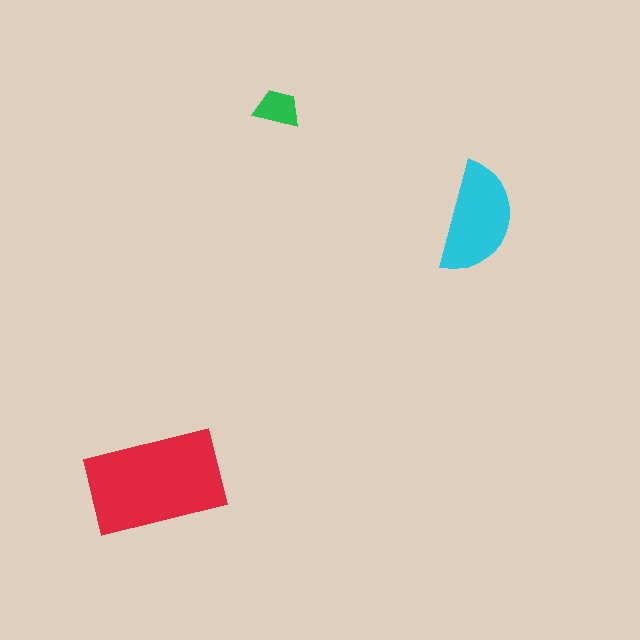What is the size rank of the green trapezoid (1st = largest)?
3rd.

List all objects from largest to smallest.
The red rectangle, the cyan semicircle, the green trapezoid.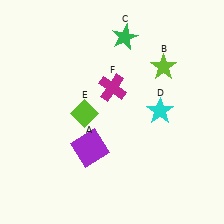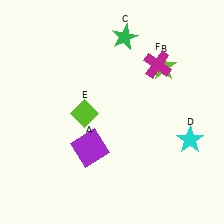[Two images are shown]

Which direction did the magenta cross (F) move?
The magenta cross (F) moved right.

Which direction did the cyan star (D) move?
The cyan star (D) moved right.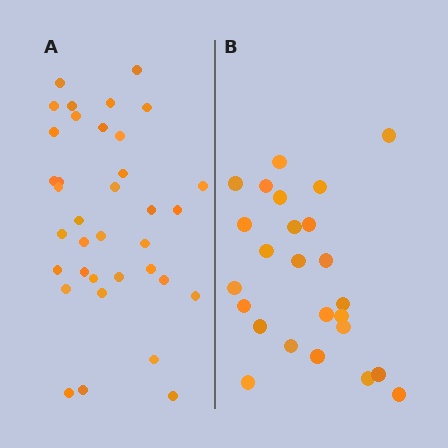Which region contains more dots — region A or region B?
Region A (the left region) has more dots.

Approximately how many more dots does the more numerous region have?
Region A has roughly 12 or so more dots than region B.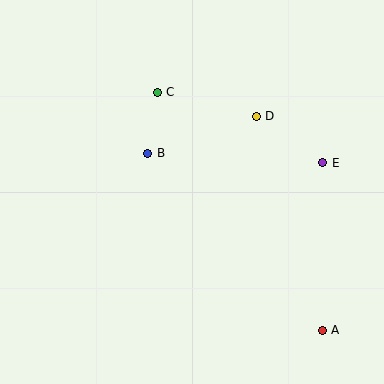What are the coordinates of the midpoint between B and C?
The midpoint between B and C is at (152, 123).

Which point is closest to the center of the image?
Point B at (148, 153) is closest to the center.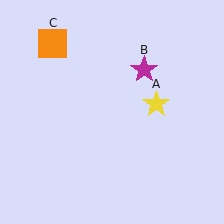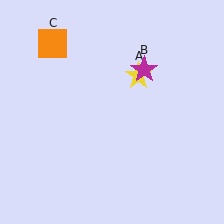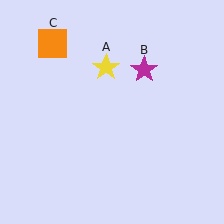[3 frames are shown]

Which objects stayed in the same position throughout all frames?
Magenta star (object B) and orange square (object C) remained stationary.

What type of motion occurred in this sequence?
The yellow star (object A) rotated counterclockwise around the center of the scene.